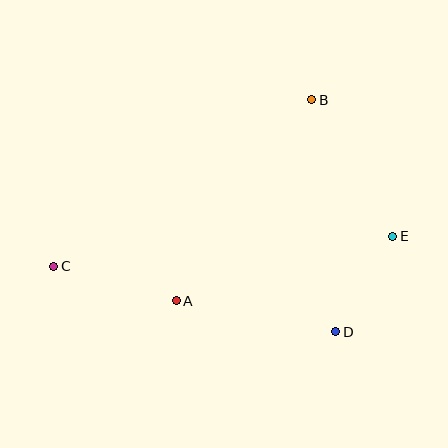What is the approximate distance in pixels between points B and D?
The distance between B and D is approximately 233 pixels.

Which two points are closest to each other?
Points D and E are closest to each other.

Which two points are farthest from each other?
Points C and E are farthest from each other.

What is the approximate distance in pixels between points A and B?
The distance between A and B is approximately 242 pixels.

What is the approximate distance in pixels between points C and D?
The distance between C and D is approximately 290 pixels.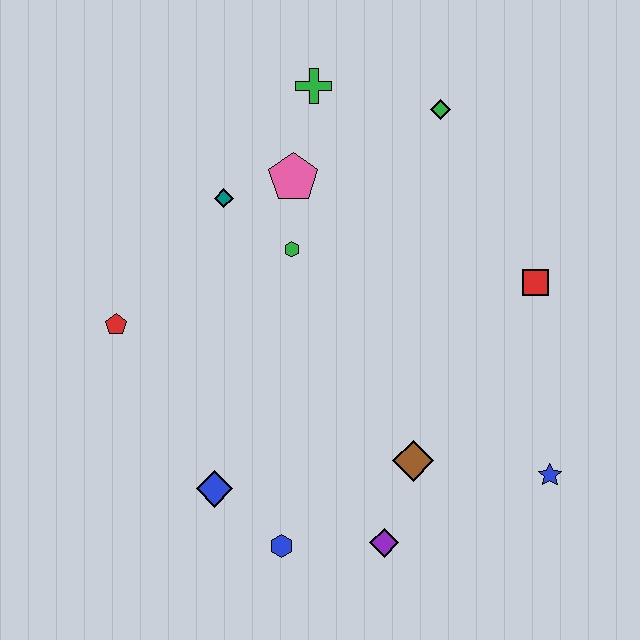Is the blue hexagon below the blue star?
Yes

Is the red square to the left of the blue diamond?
No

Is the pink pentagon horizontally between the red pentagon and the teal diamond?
No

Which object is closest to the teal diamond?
The pink pentagon is closest to the teal diamond.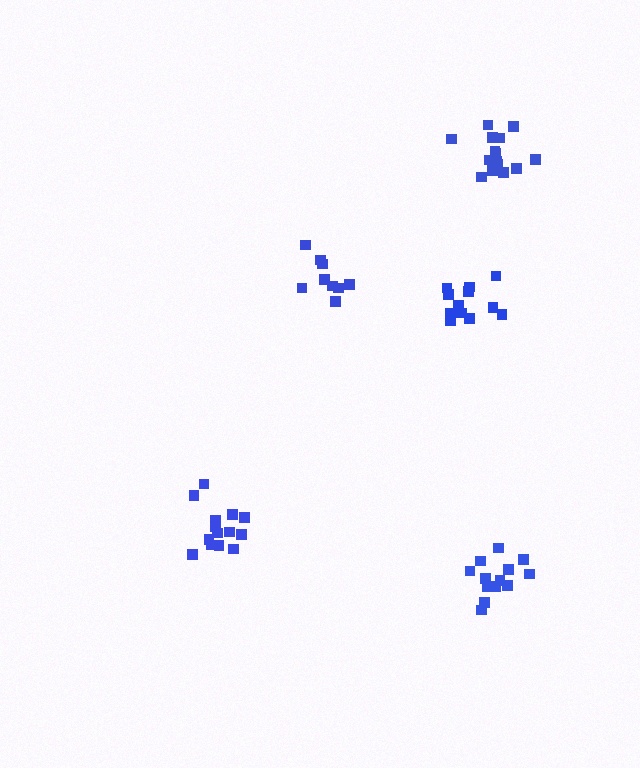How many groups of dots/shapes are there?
There are 5 groups.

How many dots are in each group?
Group 1: 14 dots, Group 2: 9 dots, Group 3: 13 dots, Group 4: 12 dots, Group 5: 15 dots (63 total).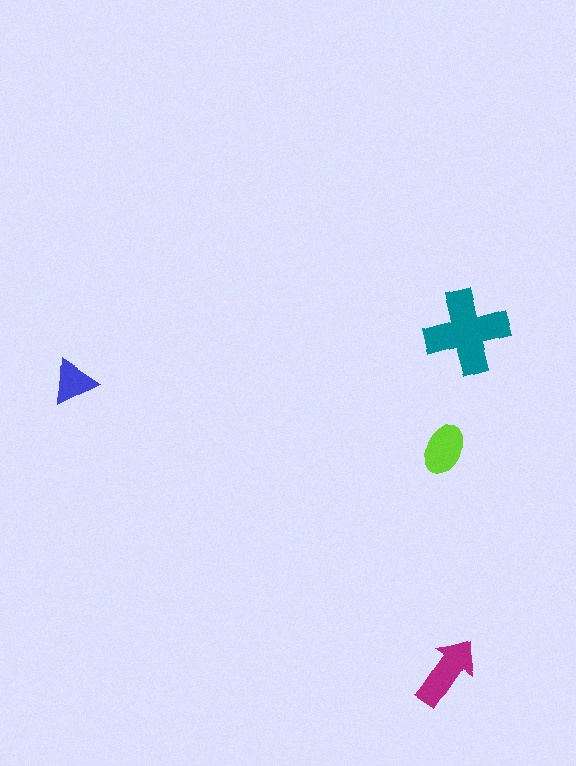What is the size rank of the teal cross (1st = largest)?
1st.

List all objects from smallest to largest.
The blue triangle, the lime ellipse, the magenta arrow, the teal cross.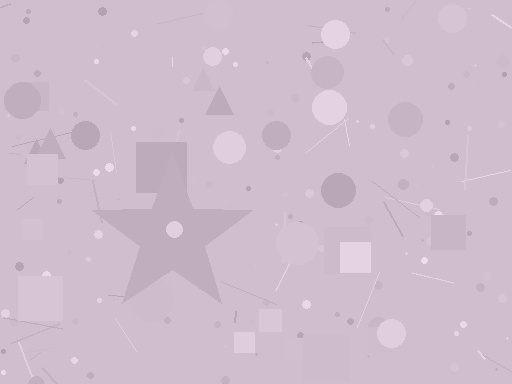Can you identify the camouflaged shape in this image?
The camouflaged shape is a star.